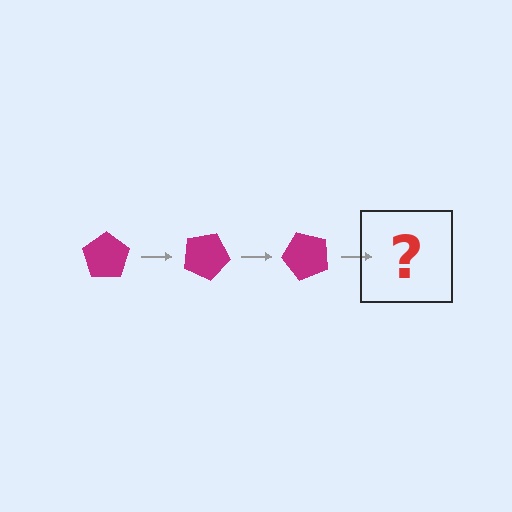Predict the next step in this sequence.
The next step is a magenta pentagon rotated 75 degrees.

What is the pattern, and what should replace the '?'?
The pattern is that the pentagon rotates 25 degrees each step. The '?' should be a magenta pentagon rotated 75 degrees.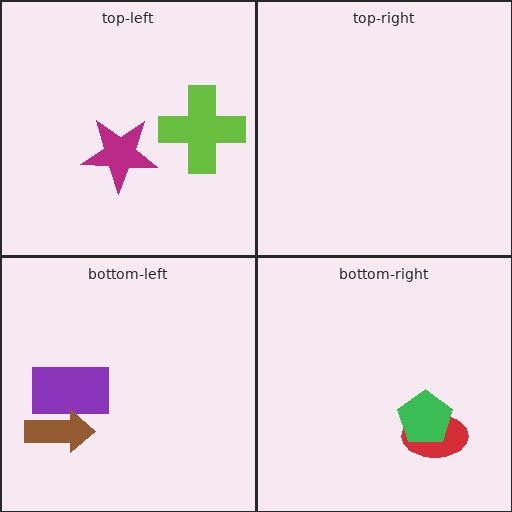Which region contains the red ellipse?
The bottom-right region.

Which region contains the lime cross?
The top-left region.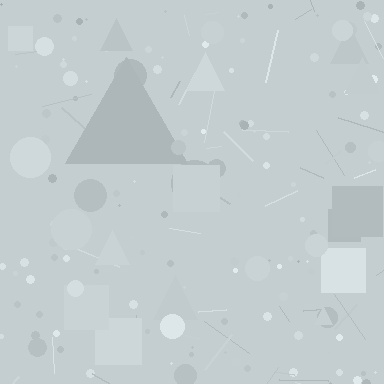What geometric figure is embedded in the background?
A triangle is embedded in the background.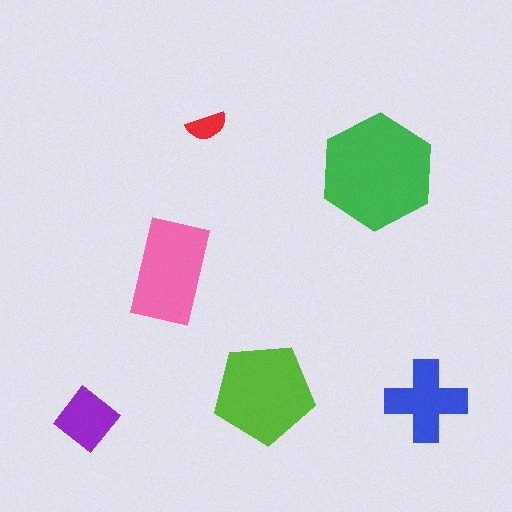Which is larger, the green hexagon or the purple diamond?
The green hexagon.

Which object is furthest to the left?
The purple diamond is leftmost.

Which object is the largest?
The green hexagon.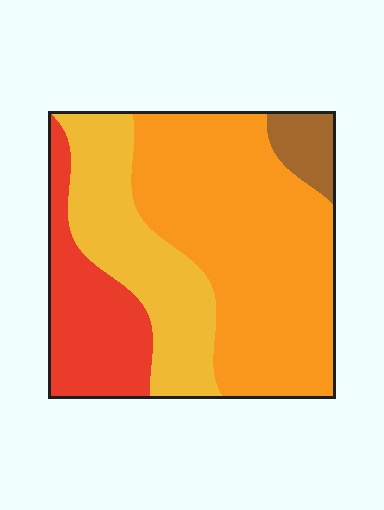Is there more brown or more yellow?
Yellow.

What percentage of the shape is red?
Red takes up about one fifth (1/5) of the shape.